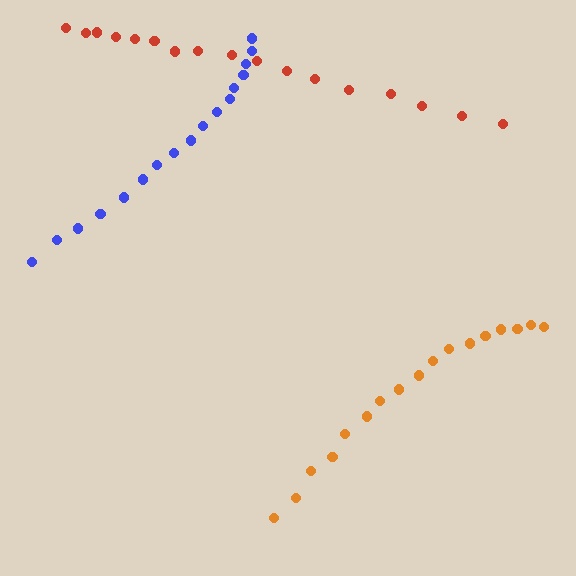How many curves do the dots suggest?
There are 3 distinct paths.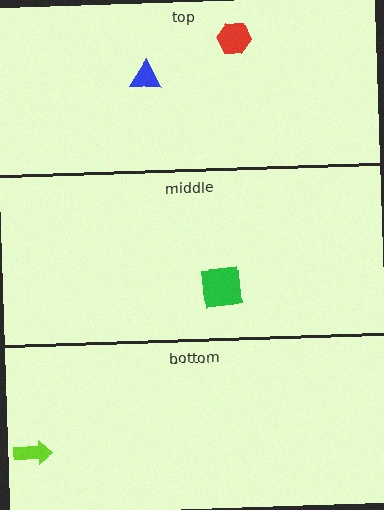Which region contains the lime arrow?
The bottom region.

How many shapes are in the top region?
2.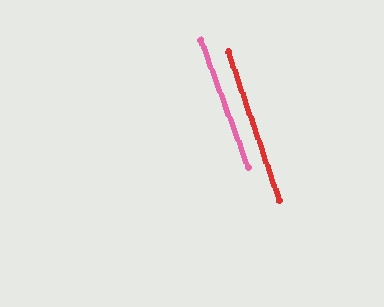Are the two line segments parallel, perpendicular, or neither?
Parallel — their directions differ by only 1.3°.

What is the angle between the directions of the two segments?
Approximately 1 degree.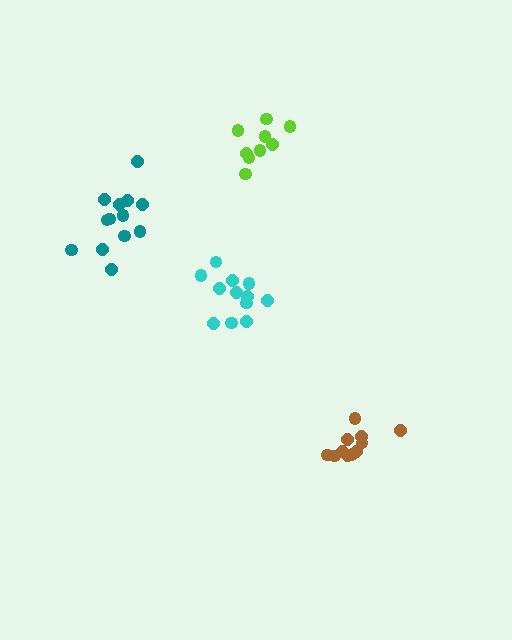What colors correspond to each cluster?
The clusters are colored: brown, cyan, teal, lime.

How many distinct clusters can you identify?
There are 4 distinct clusters.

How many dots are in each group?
Group 1: 11 dots, Group 2: 12 dots, Group 3: 13 dots, Group 4: 9 dots (45 total).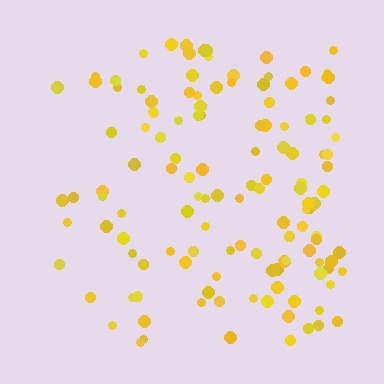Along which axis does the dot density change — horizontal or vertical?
Horizontal.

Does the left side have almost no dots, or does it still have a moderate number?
Still a moderate number, just noticeably fewer than the right.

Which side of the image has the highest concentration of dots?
The right.